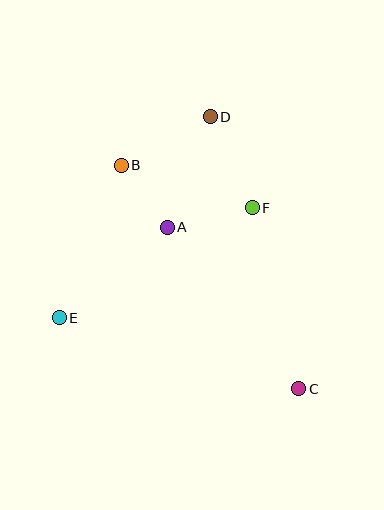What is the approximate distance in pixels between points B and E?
The distance between B and E is approximately 165 pixels.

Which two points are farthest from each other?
Points C and D are farthest from each other.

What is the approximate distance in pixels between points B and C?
The distance between B and C is approximately 285 pixels.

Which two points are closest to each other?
Points A and B are closest to each other.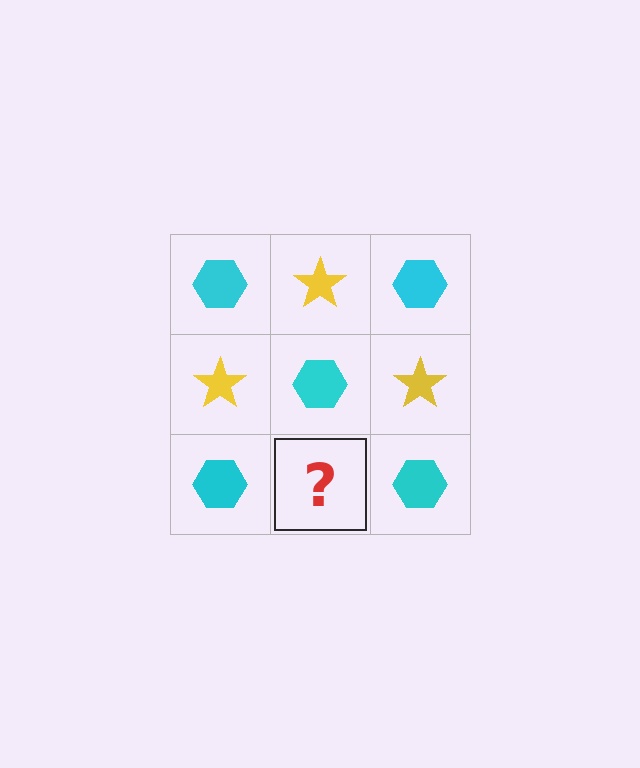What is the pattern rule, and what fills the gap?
The rule is that it alternates cyan hexagon and yellow star in a checkerboard pattern. The gap should be filled with a yellow star.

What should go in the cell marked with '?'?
The missing cell should contain a yellow star.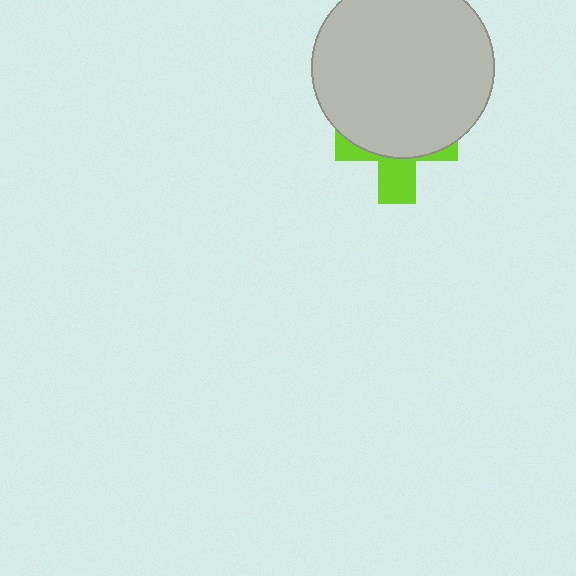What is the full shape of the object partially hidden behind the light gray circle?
The partially hidden object is a lime cross.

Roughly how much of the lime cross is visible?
A small part of it is visible (roughly 36%).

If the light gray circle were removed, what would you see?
You would see the complete lime cross.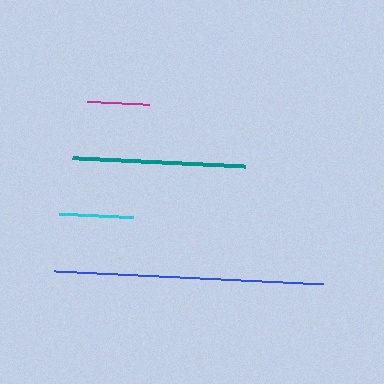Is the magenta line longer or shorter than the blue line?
The blue line is longer than the magenta line.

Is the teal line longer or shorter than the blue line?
The blue line is longer than the teal line.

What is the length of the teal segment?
The teal segment is approximately 173 pixels long.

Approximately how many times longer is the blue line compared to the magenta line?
The blue line is approximately 4.4 times the length of the magenta line.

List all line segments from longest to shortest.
From longest to shortest: blue, teal, cyan, magenta.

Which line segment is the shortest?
The magenta line is the shortest at approximately 62 pixels.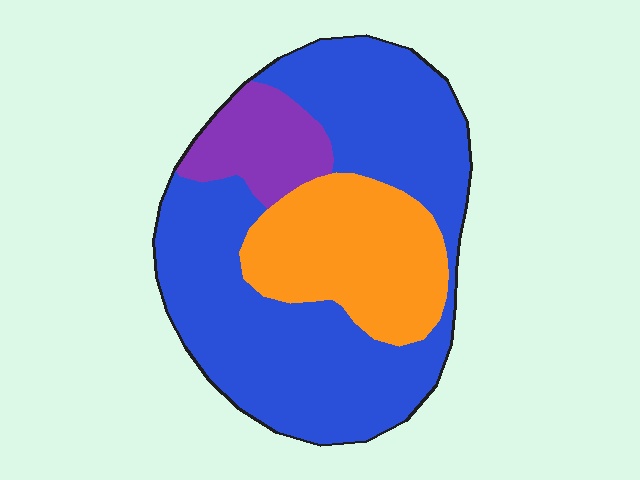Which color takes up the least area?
Purple, at roughly 10%.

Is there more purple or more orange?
Orange.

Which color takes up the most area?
Blue, at roughly 65%.